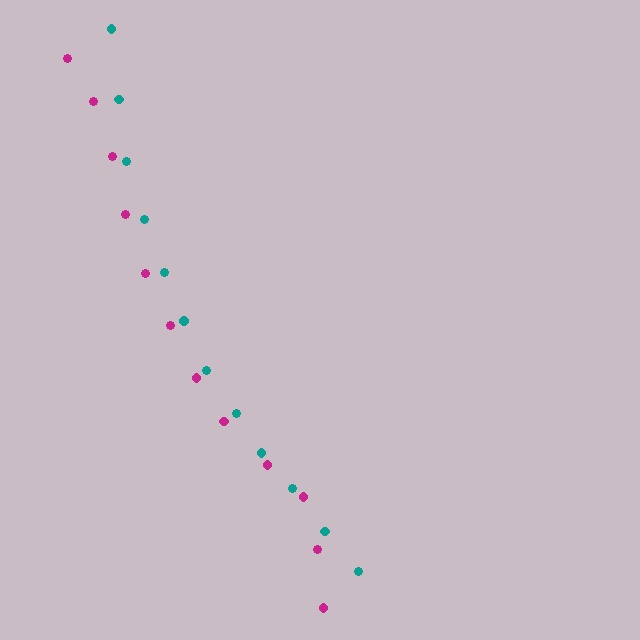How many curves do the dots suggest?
There are 2 distinct paths.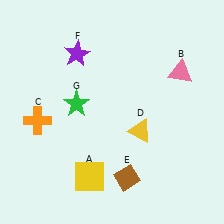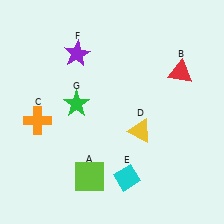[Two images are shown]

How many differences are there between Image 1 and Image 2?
There are 3 differences between the two images.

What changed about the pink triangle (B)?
In Image 1, B is pink. In Image 2, it changed to red.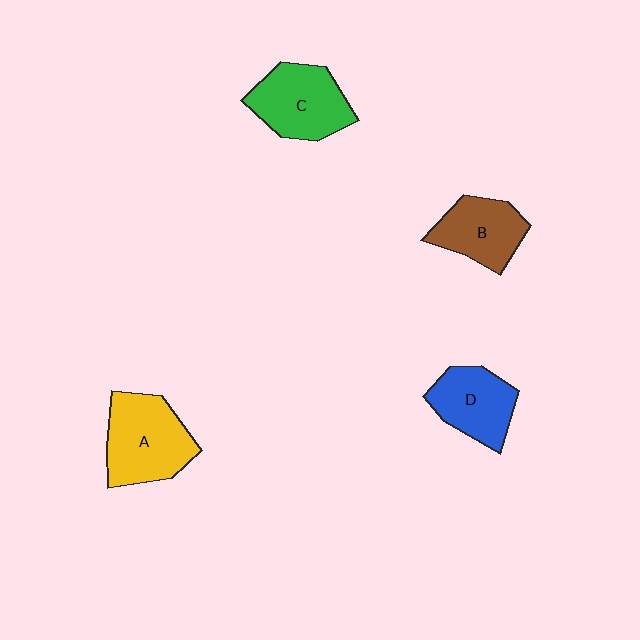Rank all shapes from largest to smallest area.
From largest to smallest: A (yellow), C (green), D (blue), B (brown).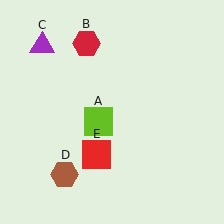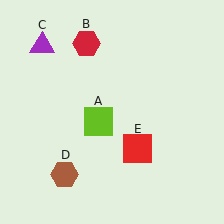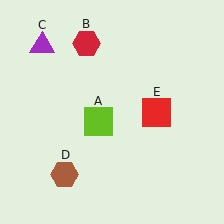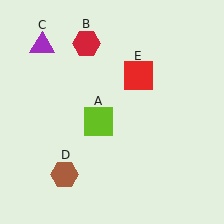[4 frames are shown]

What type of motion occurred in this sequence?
The red square (object E) rotated counterclockwise around the center of the scene.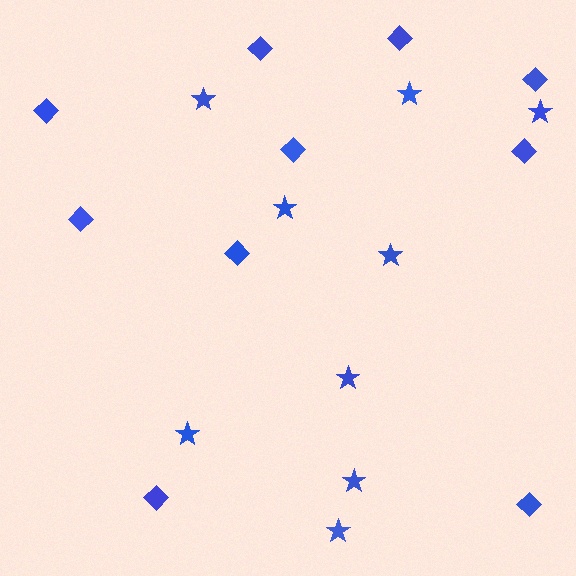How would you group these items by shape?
There are 2 groups: one group of stars (9) and one group of diamonds (10).